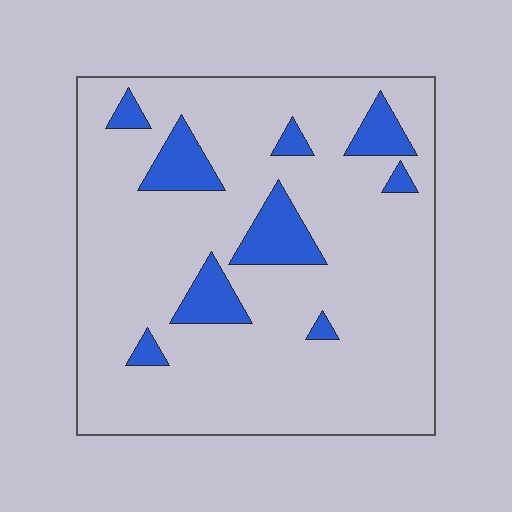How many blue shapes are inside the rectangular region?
9.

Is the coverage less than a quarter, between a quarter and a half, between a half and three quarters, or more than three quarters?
Less than a quarter.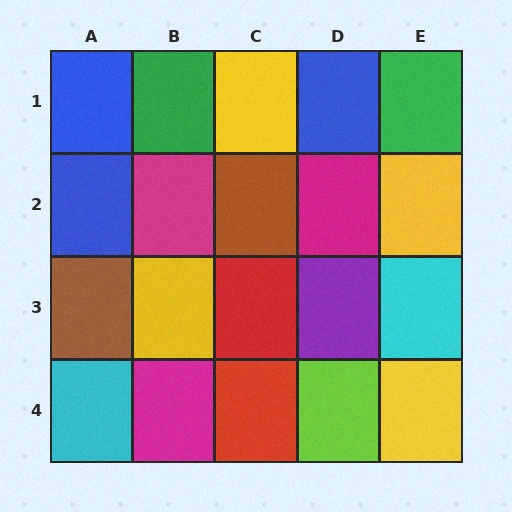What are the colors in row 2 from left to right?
Blue, magenta, brown, magenta, yellow.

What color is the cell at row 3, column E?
Cyan.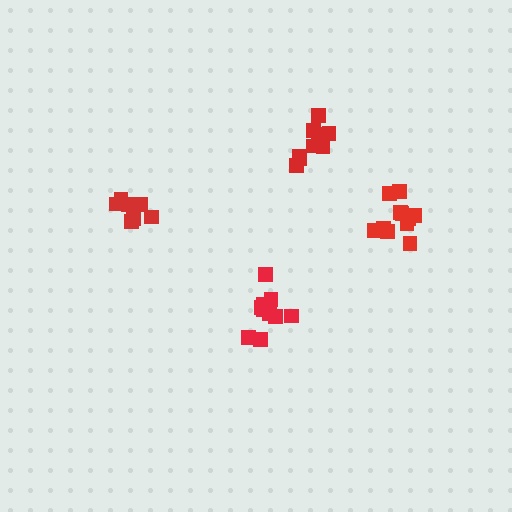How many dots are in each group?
Group 1: 10 dots, Group 2: 9 dots, Group 3: 7 dots, Group 4: 12 dots (38 total).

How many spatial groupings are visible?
There are 4 spatial groupings.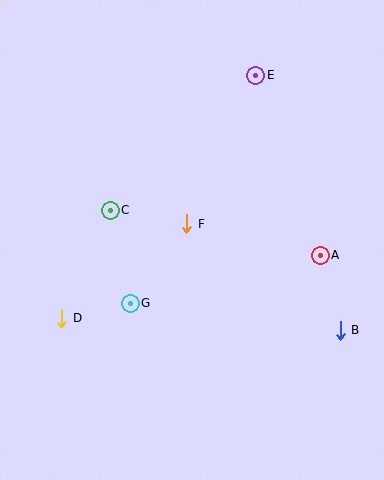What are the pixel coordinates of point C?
Point C is at (110, 210).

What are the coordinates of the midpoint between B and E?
The midpoint between B and E is at (298, 203).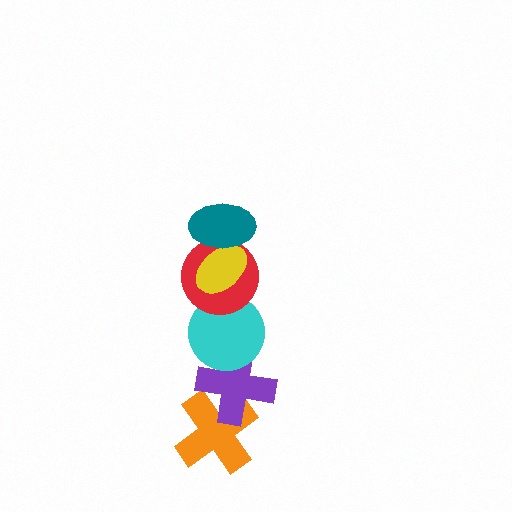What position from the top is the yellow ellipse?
The yellow ellipse is 2nd from the top.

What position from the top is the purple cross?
The purple cross is 5th from the top.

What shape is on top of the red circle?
The yellow ellipse is on top of the red circle.